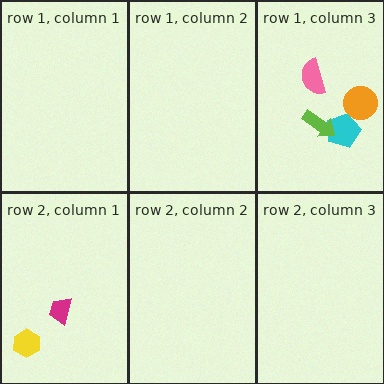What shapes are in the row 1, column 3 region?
The pink semicircle, the cyan pentagon, the lime arrow, the orange circle.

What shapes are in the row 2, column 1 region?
The yellow hexagon, the magenta trapezoid.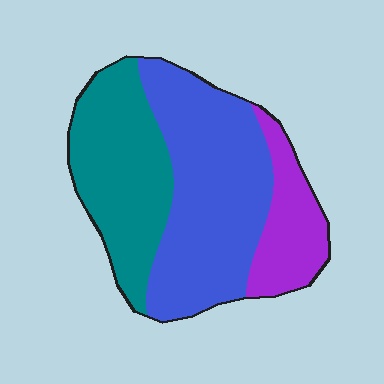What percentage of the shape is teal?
Teal covers about 35% of the shape.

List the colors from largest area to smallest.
From largest to smallest: blue, teal, purple.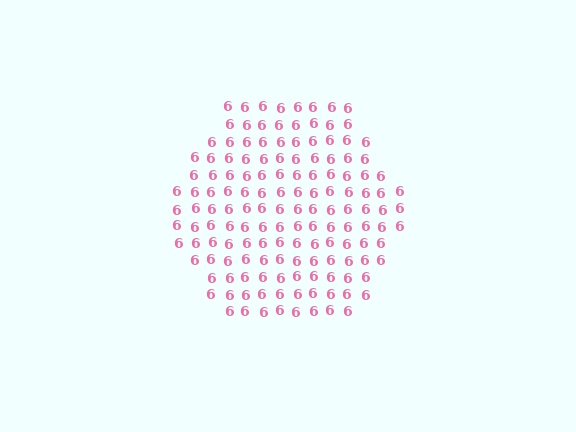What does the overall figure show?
The overall figure shows a hexagon.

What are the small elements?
The small elements are digit 6's.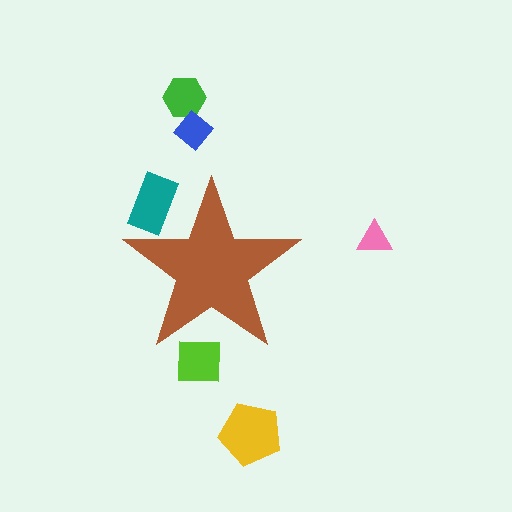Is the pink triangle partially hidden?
No, the pink triangle is fully visible.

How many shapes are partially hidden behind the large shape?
2 shapes are partially hidden.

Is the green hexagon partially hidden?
No, the green hexagon is fully visible.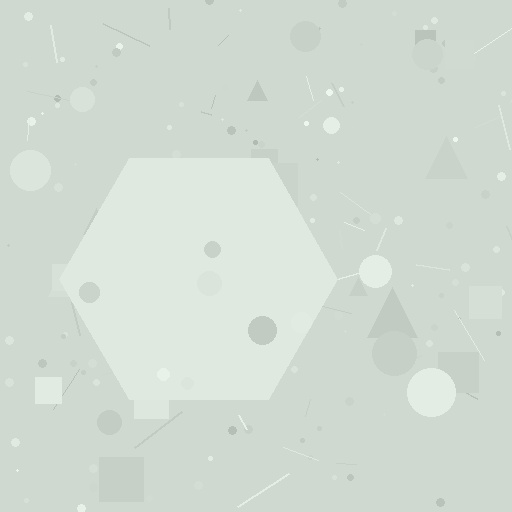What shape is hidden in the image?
A hexagon is hidden in the image.